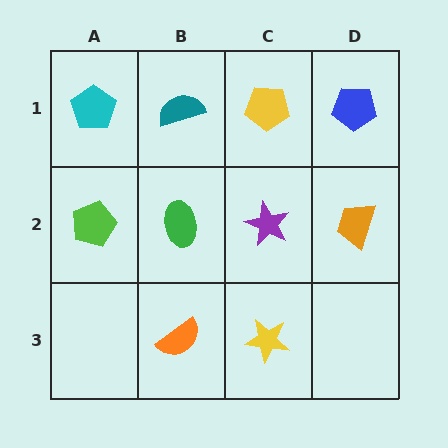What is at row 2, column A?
A lime pentagon.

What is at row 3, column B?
An orange semicircle.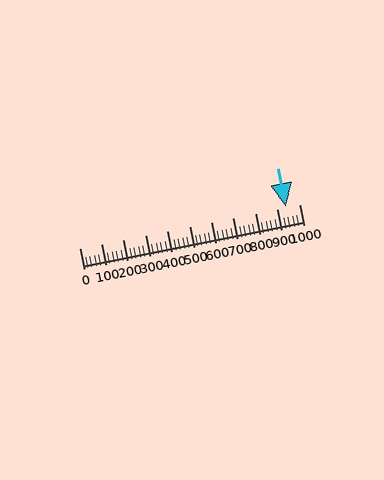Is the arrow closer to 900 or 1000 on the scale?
The arrow is closer to 900.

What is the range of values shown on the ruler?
The ruler shows values from 0 to 1000.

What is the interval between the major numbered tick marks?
The major tick marks are spaced 100 units apart.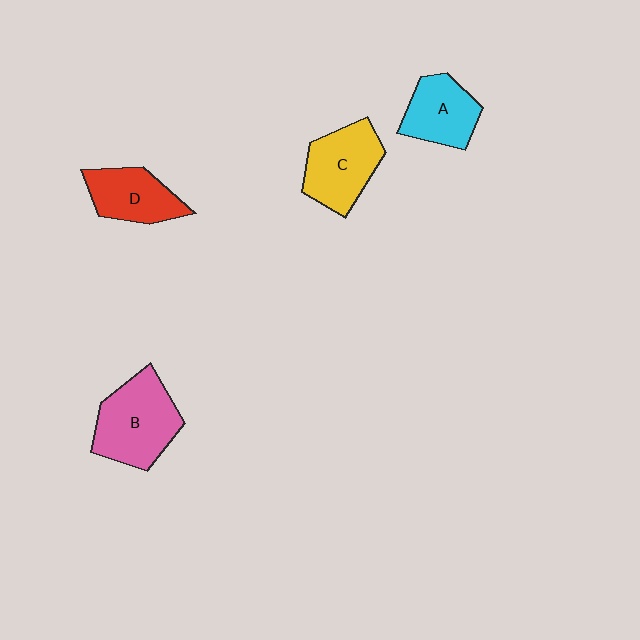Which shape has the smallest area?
Shape A (cyan).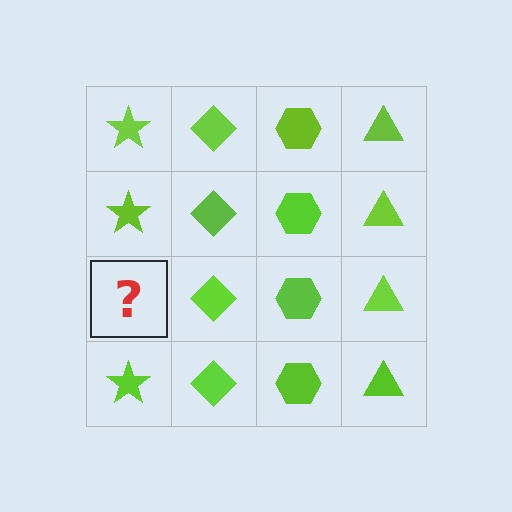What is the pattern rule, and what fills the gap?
The rule is that each column has a consistent shape. The gap should be filled with a lime star.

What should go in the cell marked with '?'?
The missing cell should contain a lime star.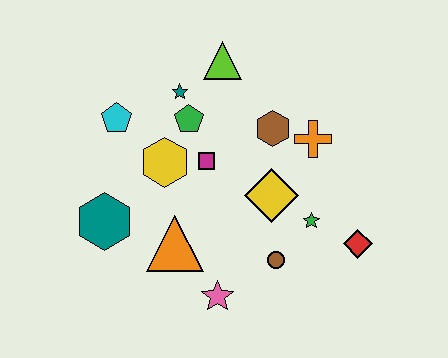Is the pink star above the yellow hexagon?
No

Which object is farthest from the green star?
The cyan pentagon is farthest from the green star.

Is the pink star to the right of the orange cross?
No